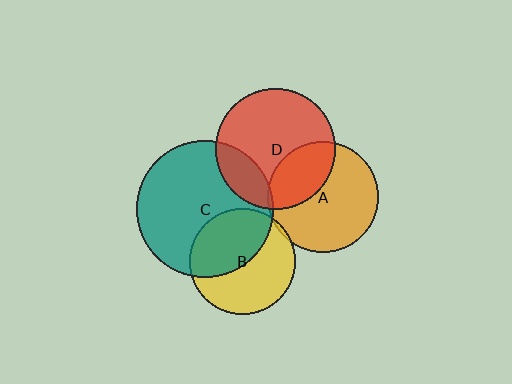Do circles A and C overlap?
Yes.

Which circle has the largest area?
Circle C (teal).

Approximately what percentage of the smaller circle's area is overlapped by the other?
Approximately 5%.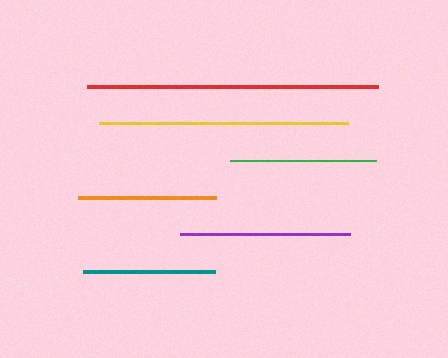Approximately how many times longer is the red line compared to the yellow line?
The red line is approximately 1.2 times the length of the yellow line.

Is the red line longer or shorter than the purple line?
The red line is longer than the purple line.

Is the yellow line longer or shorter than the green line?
The yellow line is longer than the green line.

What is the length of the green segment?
The green segment is approximately 146 pixels long.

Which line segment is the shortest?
The teal line is the shortest at approximately 132 pixels.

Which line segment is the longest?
The red line is the longest at approximately 291 pixels.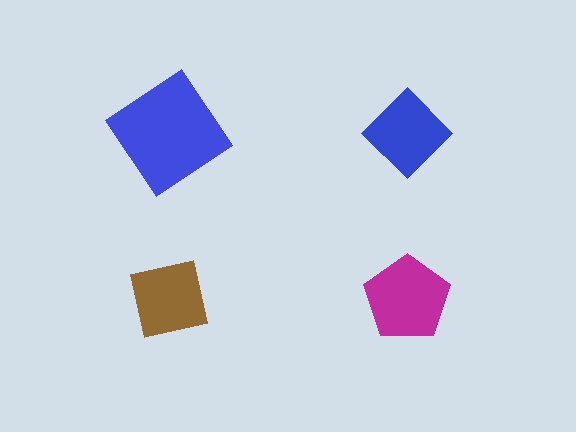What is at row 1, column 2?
A blue diamond.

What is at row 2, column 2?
A magenta pentagon.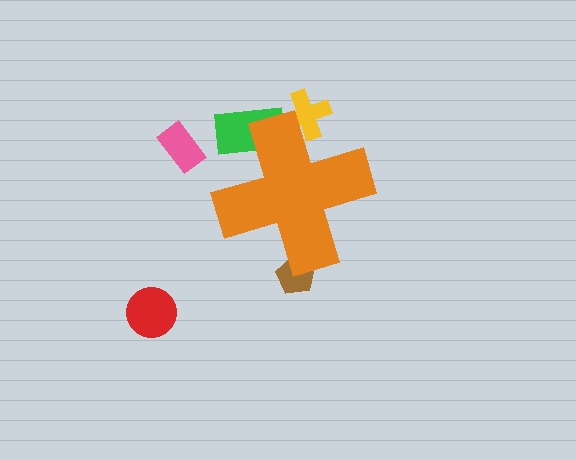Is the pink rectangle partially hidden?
No, the pink rectangle is fully visible.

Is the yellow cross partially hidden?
Yes, the yellow cross is partially hidden behind the orange cross.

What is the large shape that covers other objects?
An orange cross.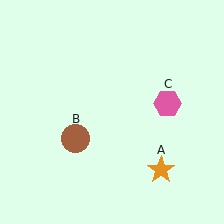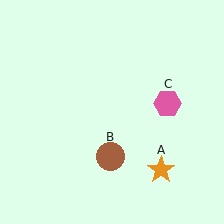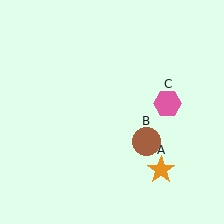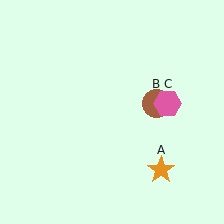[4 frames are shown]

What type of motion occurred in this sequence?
The brown circle (object B) rotated counterclockwise around the center of the scene.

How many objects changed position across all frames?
1 object changed position: brown circle (object B).